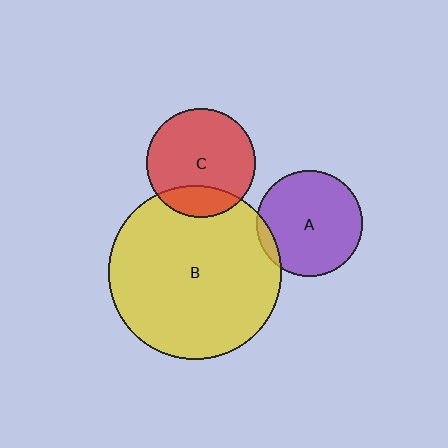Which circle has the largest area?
Circle B (yellow).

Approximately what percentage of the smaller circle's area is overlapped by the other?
Approximately 20%.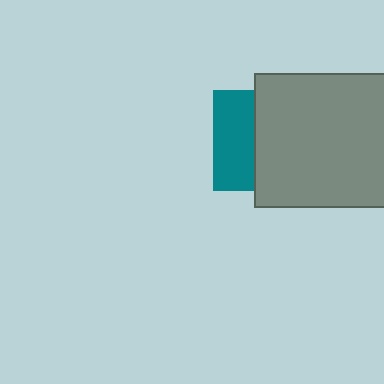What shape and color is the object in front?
The object in front is a gray rectangle.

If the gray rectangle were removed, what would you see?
You would see the complete teal square.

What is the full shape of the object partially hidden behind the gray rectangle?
The partially hidden object is a teal square.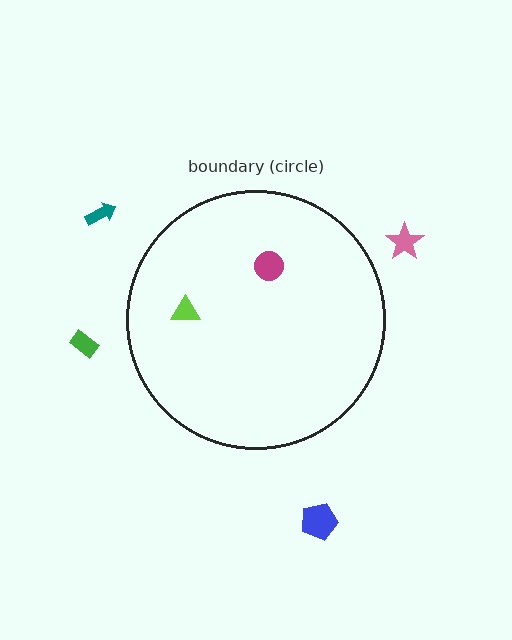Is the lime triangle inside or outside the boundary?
Inside.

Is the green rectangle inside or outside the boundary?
Outside.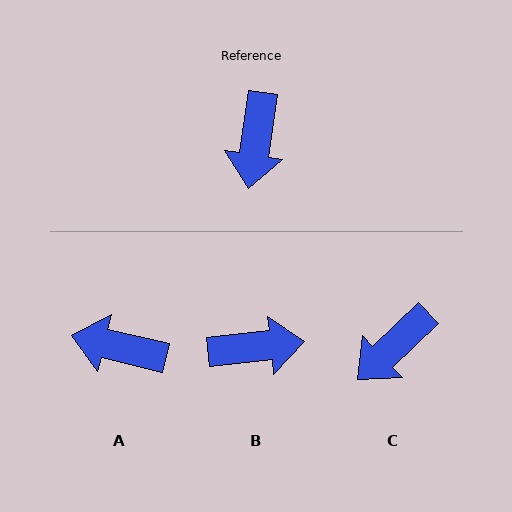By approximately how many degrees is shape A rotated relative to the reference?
Approximately 95 degrees clockwise.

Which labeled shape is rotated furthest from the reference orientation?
B, about 104 degrees away.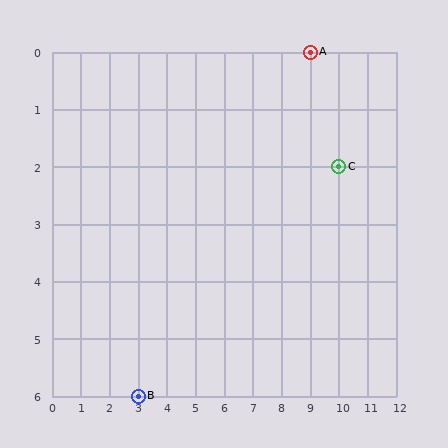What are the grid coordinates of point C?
Point C is at grid coordinates (10, 2).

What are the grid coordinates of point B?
Point B is at grid coordinates (3, 6).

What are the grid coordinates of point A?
Point A is at grid coordinates (9, 0).